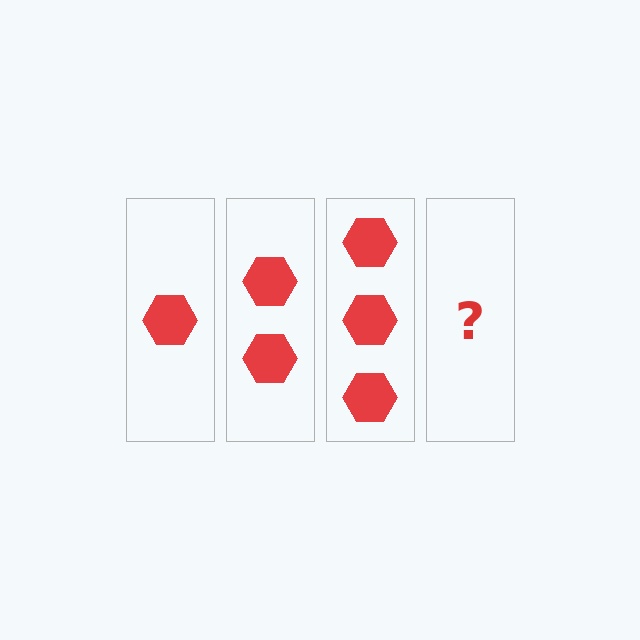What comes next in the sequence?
The next element should be 4 hexagons.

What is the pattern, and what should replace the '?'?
The pattern is that each step adds one more hexagon. The '?' should be 4 hexagons.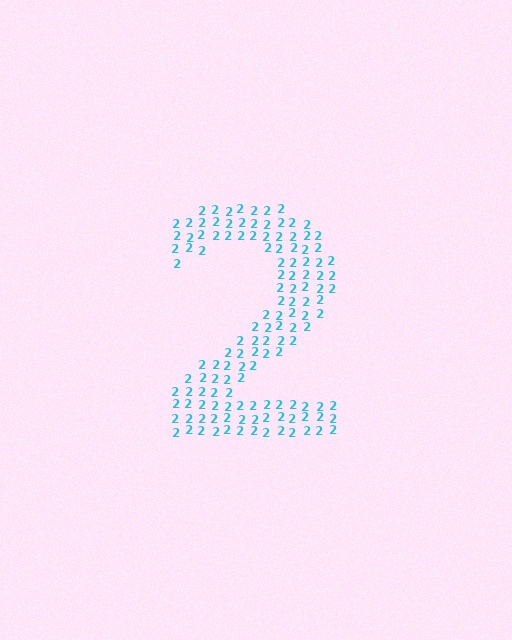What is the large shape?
The large shape is the digit 2.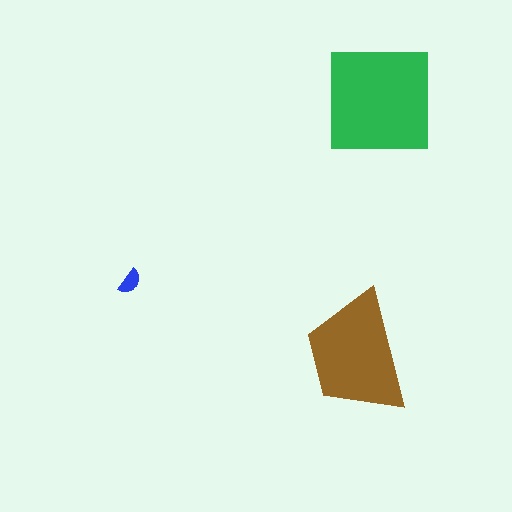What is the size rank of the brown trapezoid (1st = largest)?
2nd.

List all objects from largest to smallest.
The green square, the brown trapezoid, the blue semicircle.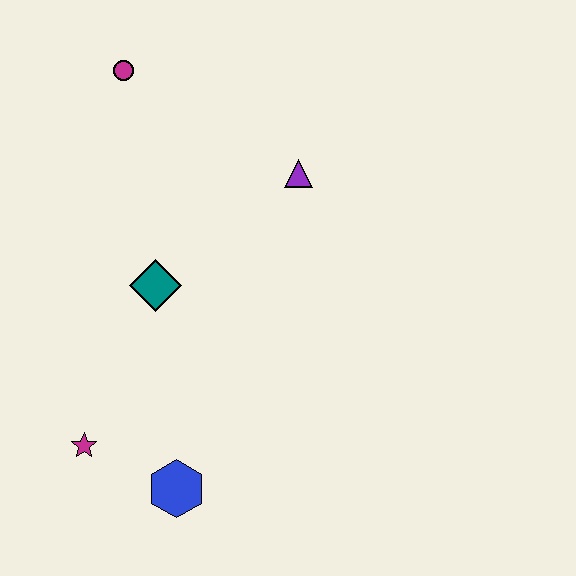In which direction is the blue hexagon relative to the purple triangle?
The blue hexagon is below the purple triangle.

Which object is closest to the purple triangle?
The teal diamond is closest to the purple triangle.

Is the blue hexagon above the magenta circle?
No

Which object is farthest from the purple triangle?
The magenta star is farthest from the purple triangle.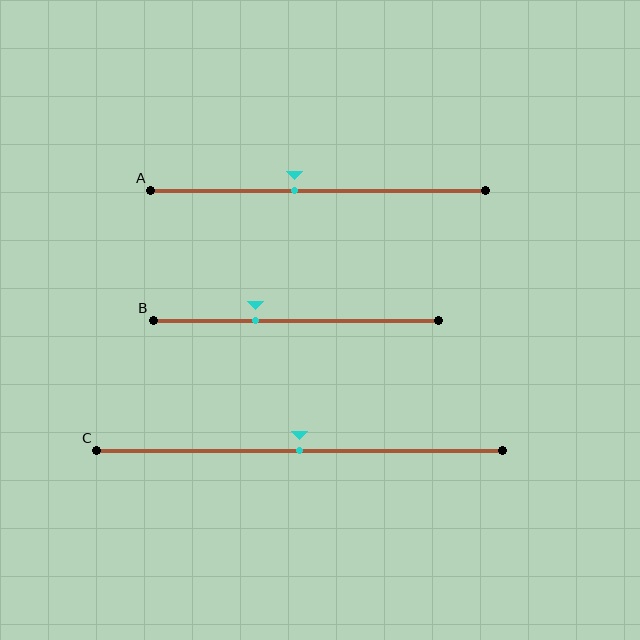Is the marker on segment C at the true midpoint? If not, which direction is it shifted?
Yes, the marker on segment C is at the true midpoint.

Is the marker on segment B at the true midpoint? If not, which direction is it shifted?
No, the marker on segment B is shifted to the left by about 14% of the segment length.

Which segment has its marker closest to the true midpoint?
Segment C has its marker closest to the true midpoint.